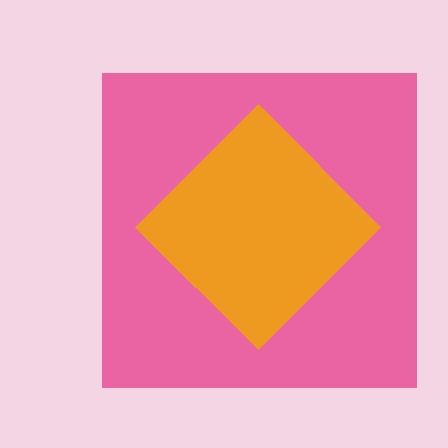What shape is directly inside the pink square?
The orange diamond.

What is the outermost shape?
The pink square.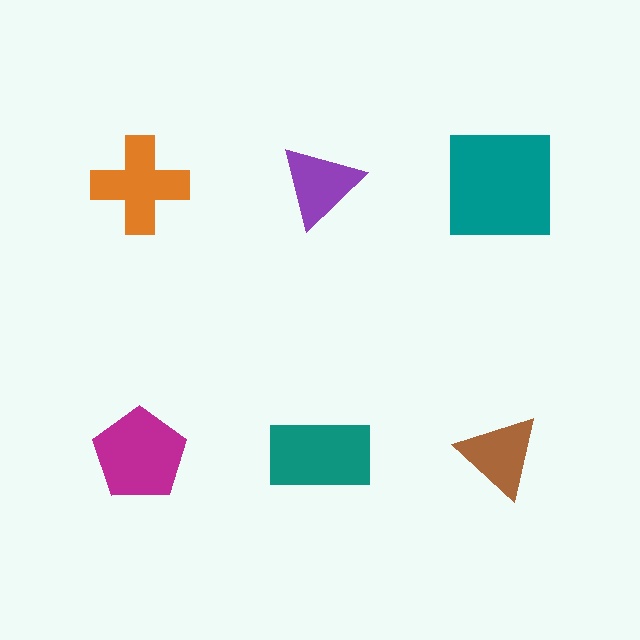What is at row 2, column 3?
A brown triangle.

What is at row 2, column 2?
A teal rectangle.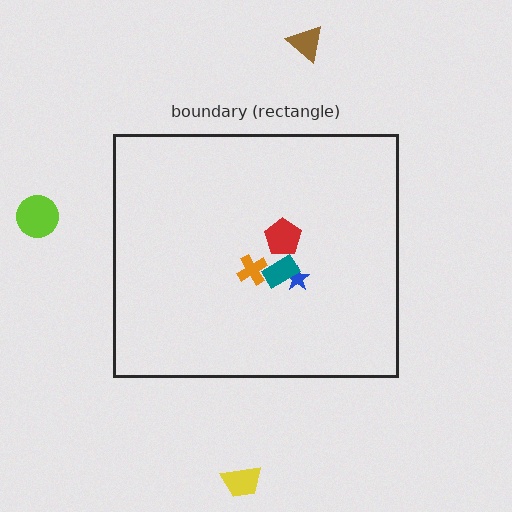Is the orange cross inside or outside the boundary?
Inside.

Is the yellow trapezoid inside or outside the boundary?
Outside.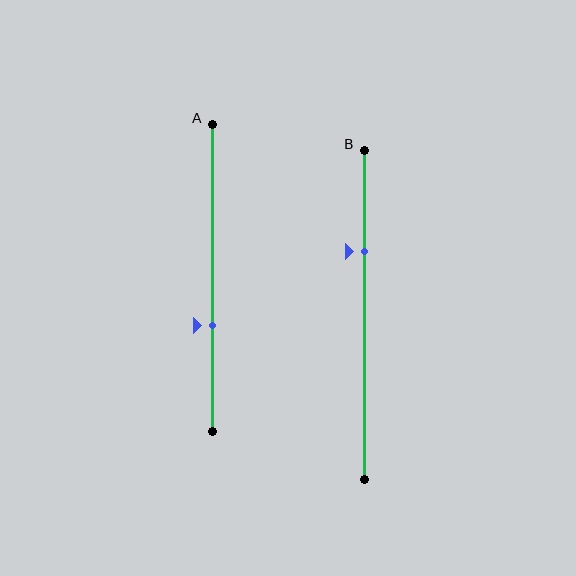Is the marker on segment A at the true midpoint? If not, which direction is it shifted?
No, the marker on segment A is shifted downward by about 16% of the segment length.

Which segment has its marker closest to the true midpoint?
Segment A has its marker closest to the true midpoint.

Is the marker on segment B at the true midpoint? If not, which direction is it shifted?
No, the marker on segment B is shifted upward by about 19% of the segment length.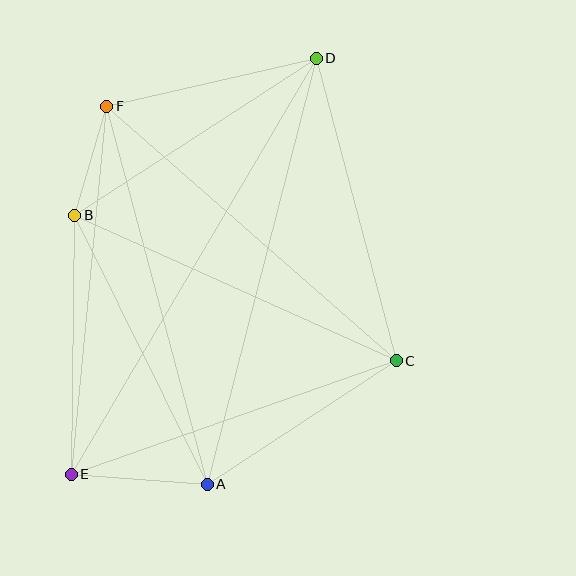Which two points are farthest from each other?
Points D and E are farthest from each other.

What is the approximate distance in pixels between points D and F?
The distance between D and F is approximately 215 pixels.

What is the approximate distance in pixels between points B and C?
The distance between B and C is approximately 353 pixels.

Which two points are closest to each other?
Points B and F are closest to each other.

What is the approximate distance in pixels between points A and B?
The distance between A and B is approximately 300 pixels.